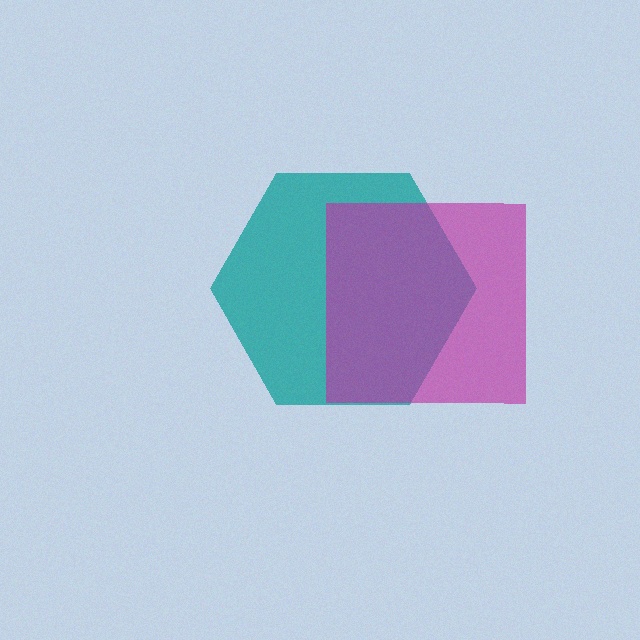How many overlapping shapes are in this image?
There are 2 overlapping shapes in the image.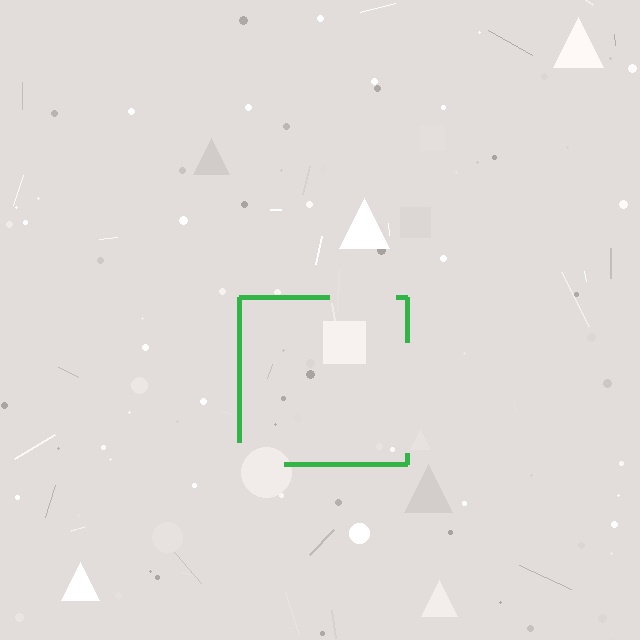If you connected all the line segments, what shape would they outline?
They would outline a square.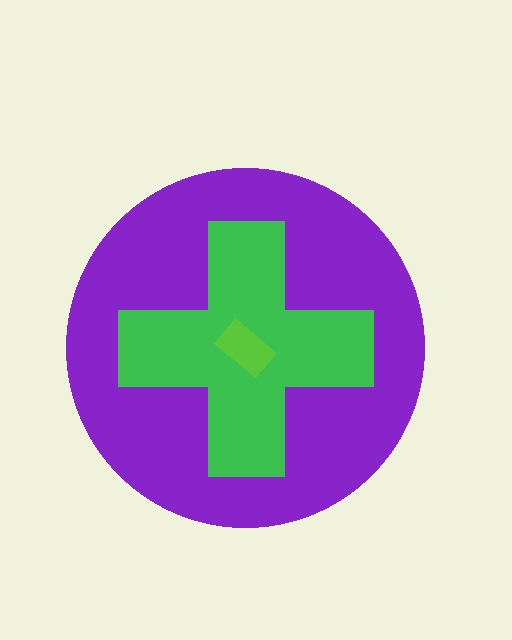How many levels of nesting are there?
3.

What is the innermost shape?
The lime rectangle.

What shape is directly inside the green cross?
The lime rectangle.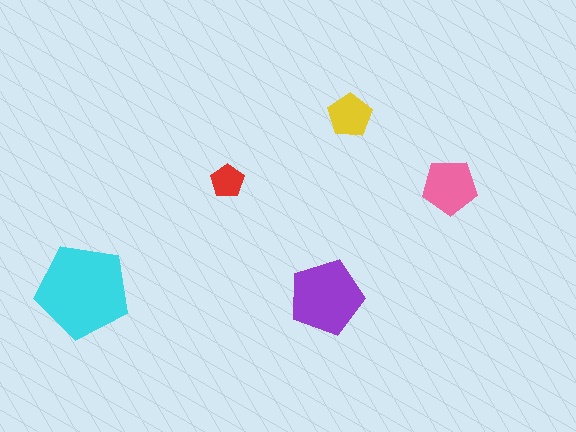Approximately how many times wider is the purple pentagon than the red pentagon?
About 2 times wider.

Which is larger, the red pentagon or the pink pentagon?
The pink one.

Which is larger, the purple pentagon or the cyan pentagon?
The cyan one.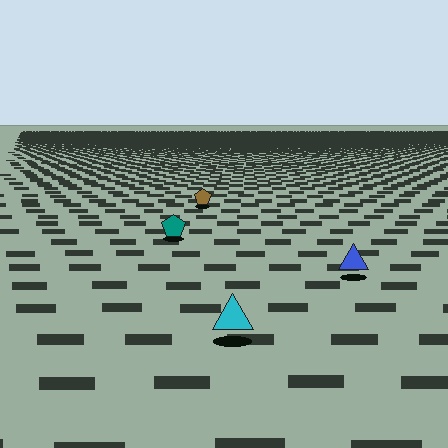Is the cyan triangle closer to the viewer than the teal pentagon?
Yes. The cyan triangle is closer — you can tell from the texture gradient: the ground texture is coarser near it.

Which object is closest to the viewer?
The cyan triangle is closest. The texture marks near it are larger and more spread out.